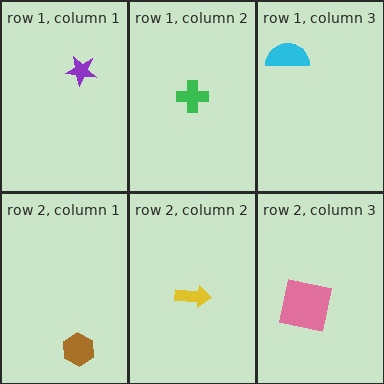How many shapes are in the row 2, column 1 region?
1.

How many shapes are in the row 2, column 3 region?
1.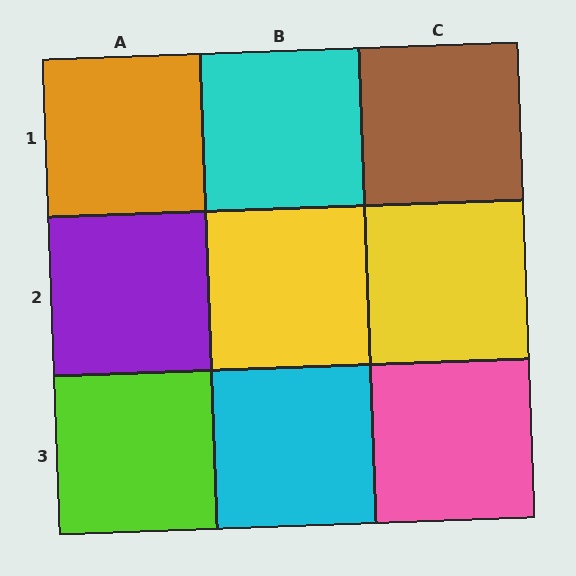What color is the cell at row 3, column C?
Pink.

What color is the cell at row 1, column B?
Cyan.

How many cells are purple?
1 cell is purple.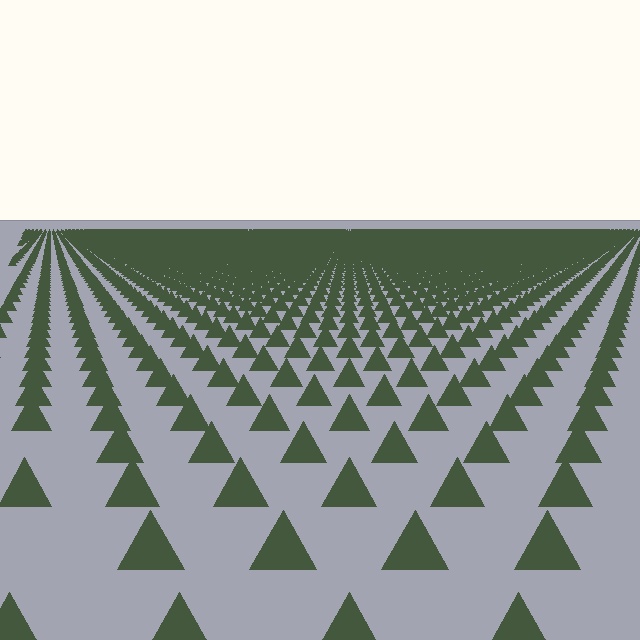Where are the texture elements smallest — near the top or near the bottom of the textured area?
Near the top.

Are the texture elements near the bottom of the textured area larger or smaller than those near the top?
Larger. Near the bottom, elements are closer to the viewer and appear at a bigger on-screen size.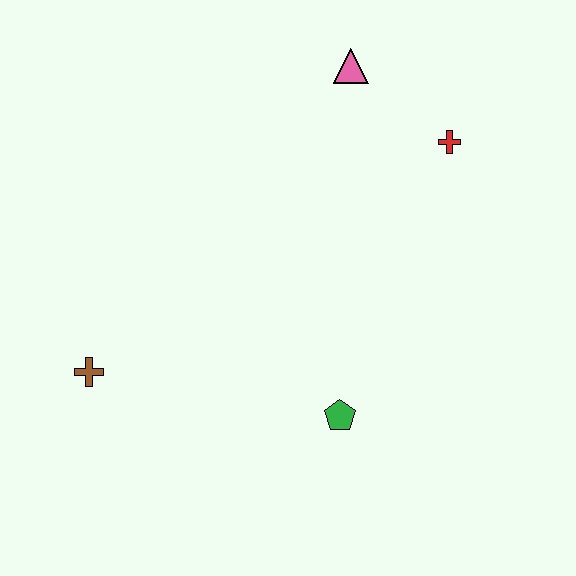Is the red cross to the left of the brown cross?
No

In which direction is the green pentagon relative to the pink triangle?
The green pentagon is below the pink triangle.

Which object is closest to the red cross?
The pink triangle is closest to the red cross.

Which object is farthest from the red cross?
The brown cross is farthest from the red cross.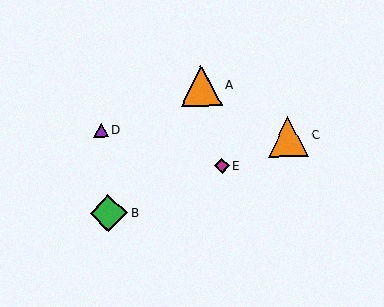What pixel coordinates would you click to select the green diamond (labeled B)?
Click at (109, 213) to select the green diamond B.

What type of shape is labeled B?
Shape B is a green diamond.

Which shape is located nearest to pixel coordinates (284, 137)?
The orange triangle (labeled C) at (288, 137) is nearest to that location.